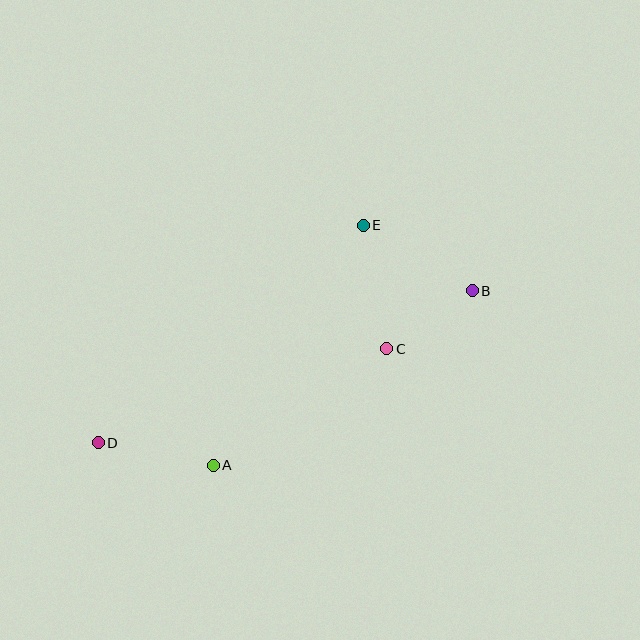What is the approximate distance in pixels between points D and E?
The distance between D and E is approximately 343 pixels.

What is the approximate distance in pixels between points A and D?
The distance between A and D is approximately 117 pixels.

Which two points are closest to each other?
Points B and C are closest to each other.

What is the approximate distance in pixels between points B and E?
The distance between B and E is approximately 127 pixels.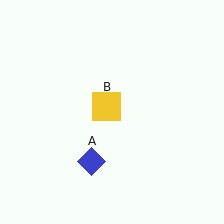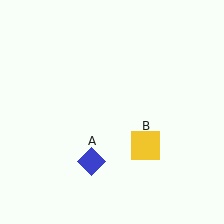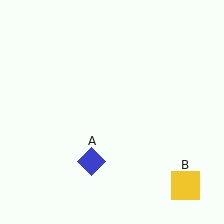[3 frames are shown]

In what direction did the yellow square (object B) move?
The yellow square (object B) moved down and to the right.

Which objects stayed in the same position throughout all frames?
Blue diamond (object A) remained stationary.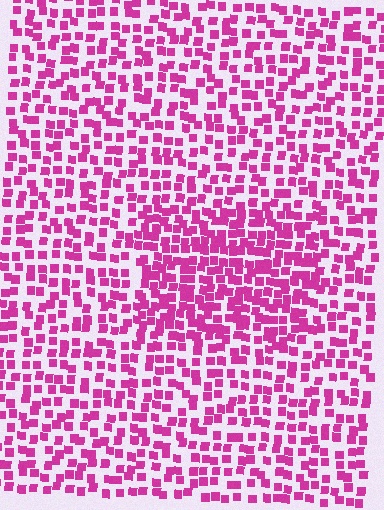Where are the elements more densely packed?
The elements are more densely packed inside the rectangle boundary.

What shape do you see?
I see a rectangle.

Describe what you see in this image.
The image contains small magenta elements arranged at two different densities. A rectangle-shaped region is visible where the elements are more densely packed than the surrounding area.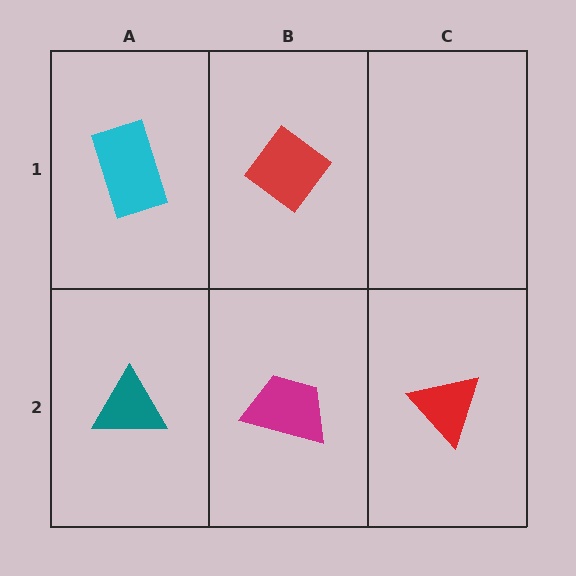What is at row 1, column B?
A red diamond.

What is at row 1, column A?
A cyan rectangle.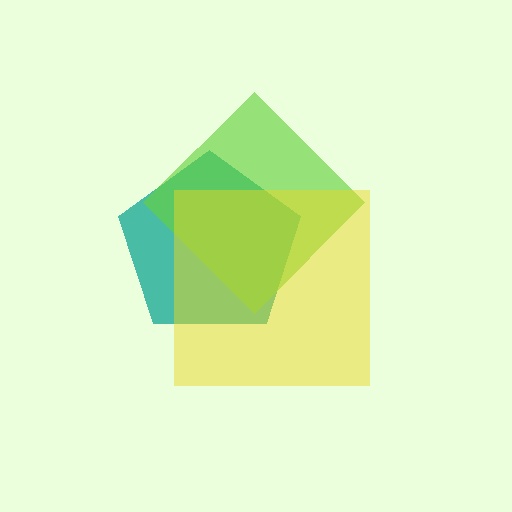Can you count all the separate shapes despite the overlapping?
Yes, there are 3 separate shapes.